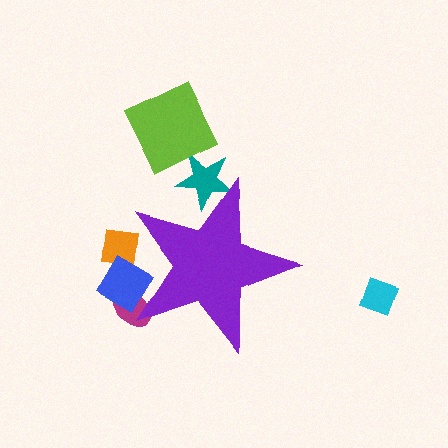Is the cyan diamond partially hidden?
No, the cyan diamond is fully visible.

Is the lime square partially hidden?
No, the lime square is fully visible.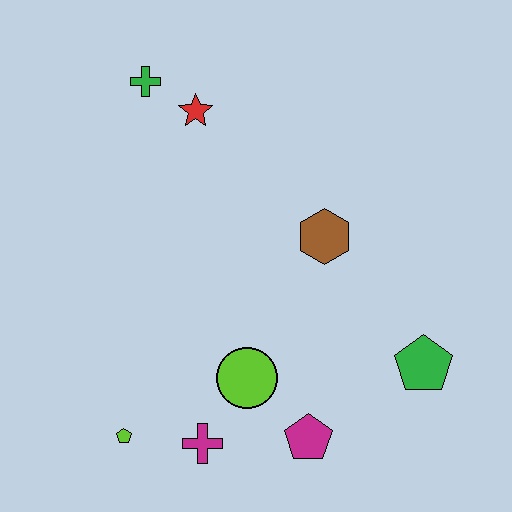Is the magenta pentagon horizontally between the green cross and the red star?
No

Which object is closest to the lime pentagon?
The magenta cross is closest to the lime pentagon.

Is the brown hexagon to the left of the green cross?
No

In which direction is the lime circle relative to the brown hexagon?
The lime circle is below the brown hexagon.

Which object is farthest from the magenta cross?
The green cross is farthest from the magenta cross.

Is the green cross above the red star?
Yes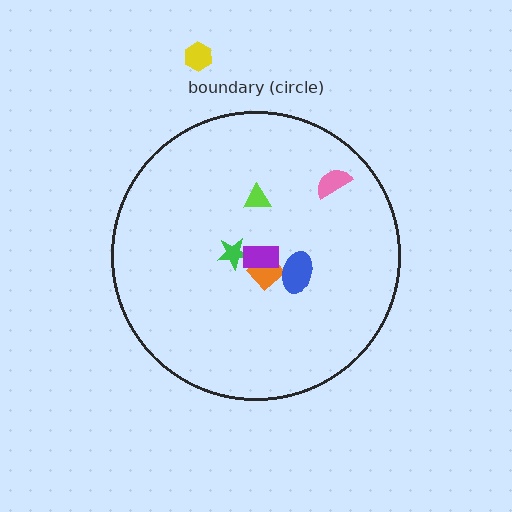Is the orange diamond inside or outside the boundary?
Inside.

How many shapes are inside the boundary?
6 inside, 1 outside.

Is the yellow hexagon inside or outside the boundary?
Outside.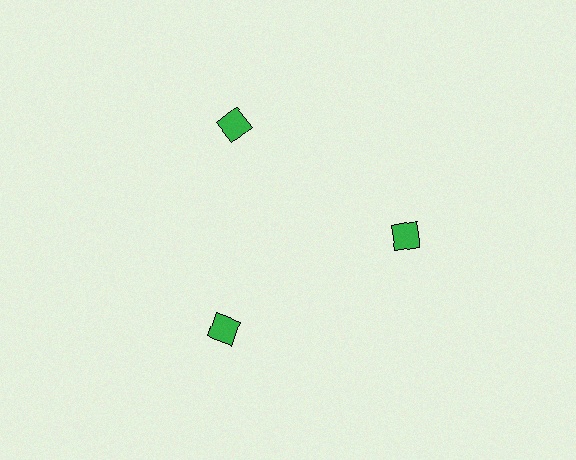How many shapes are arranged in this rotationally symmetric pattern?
There are 3 shapes, arranged in 3 groups of 1.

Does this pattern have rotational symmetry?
Yes, this pattern has 3-fold rotational symmetry. It looks the same after rotating 120 degrees around the center.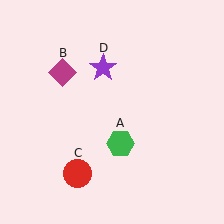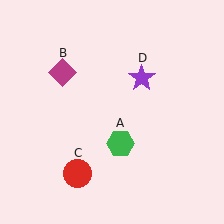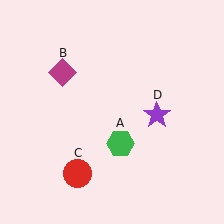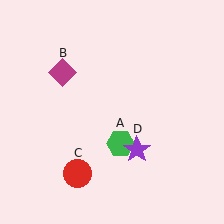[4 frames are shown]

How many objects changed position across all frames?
1 object changed position: purple star (object D).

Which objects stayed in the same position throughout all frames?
Green hexagon (object A) and magenta diamond (object B) and red circle (object C) remained stationary.